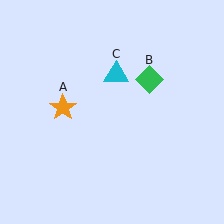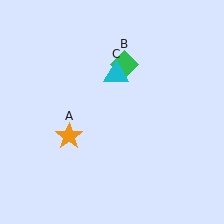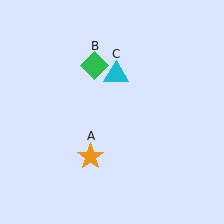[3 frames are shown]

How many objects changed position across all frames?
2 objects changed position: orange star (object A), green diamond (object B).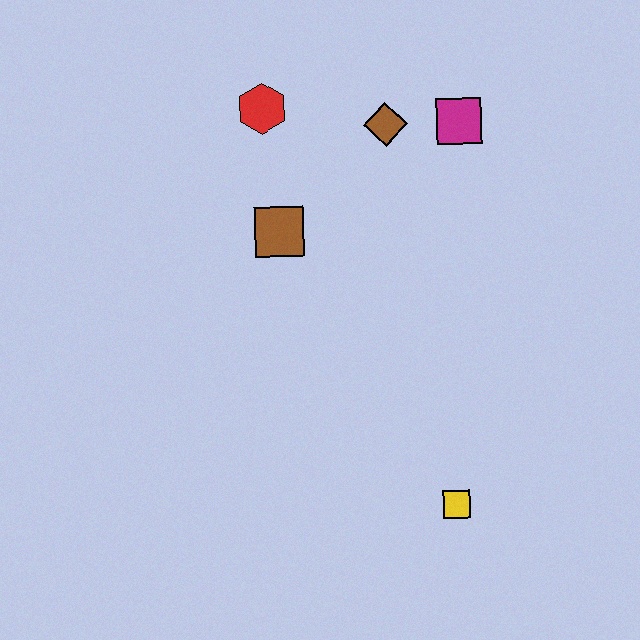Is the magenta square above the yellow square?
Yes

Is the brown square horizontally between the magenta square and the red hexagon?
Yes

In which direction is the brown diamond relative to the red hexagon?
The brown diamond is to the right of the red hexagon.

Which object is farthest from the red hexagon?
The yellow square is farthest from the red hexagon.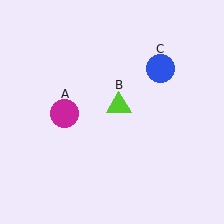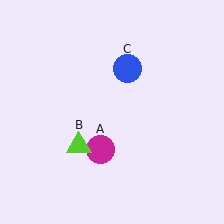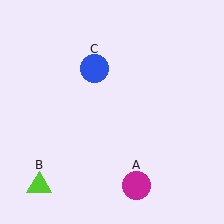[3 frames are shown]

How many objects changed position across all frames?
3 objects changed position: magenta circle (object A), lime triangle (object B), blue circle (object C).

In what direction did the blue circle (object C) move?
The blue circle (object C) moved left.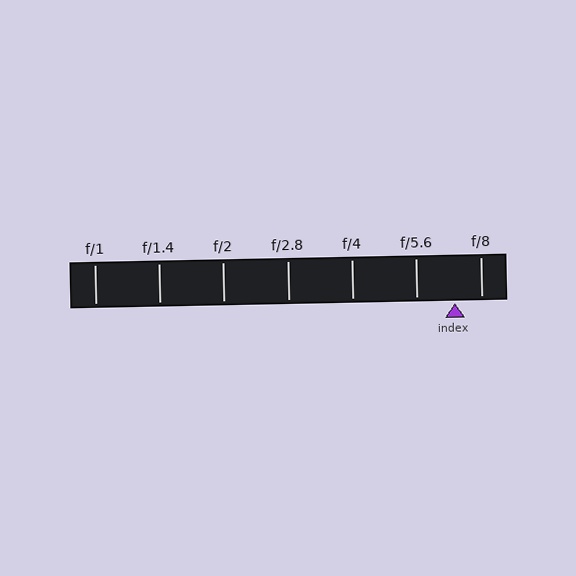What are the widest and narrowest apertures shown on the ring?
The widest aperture shown is f/1 and the narrowest is f/8.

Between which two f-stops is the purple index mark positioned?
The index mark is between f/5.6 and f/8.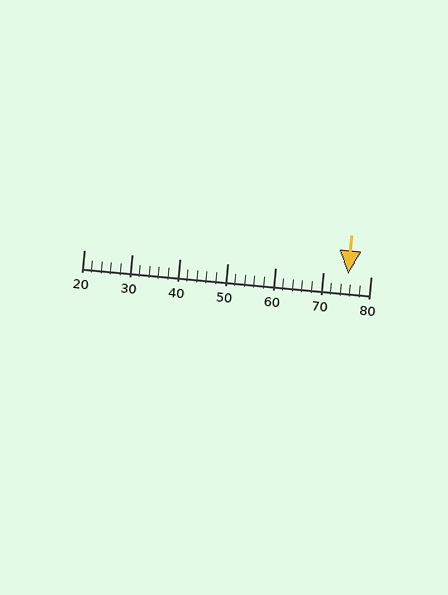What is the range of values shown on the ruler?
The ruler shows values from 20 to 80.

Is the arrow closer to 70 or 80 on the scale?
The arrow is closer to 80.